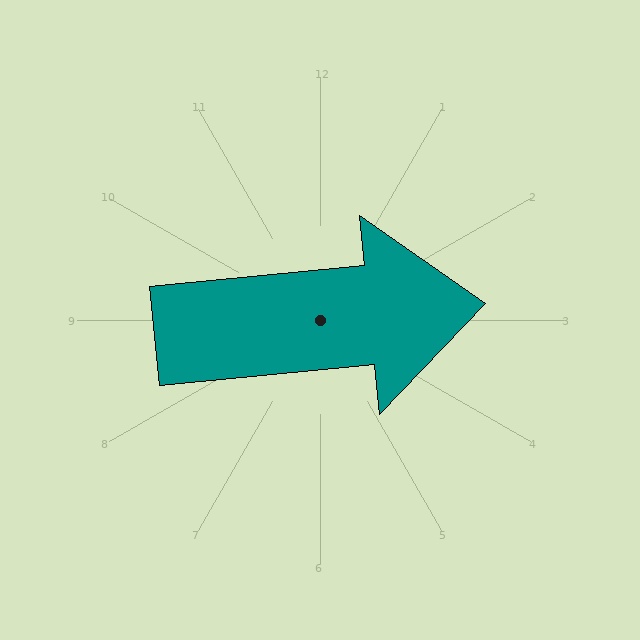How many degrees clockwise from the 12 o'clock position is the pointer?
Approximately 84 degrees.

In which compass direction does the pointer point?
East.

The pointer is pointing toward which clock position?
Roughly 3 o'clock.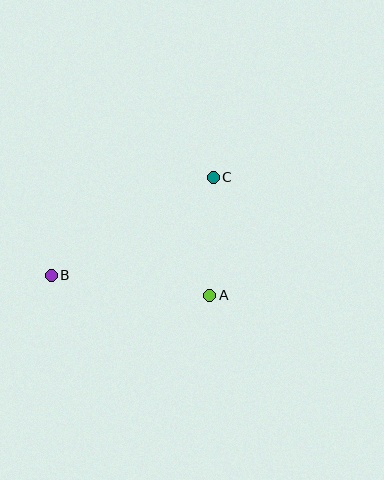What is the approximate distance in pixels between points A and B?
The distance between A and B is approximately 160 pixels.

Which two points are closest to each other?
Points A and C are closest to each other.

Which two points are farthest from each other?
Points B and C are farthest from each other.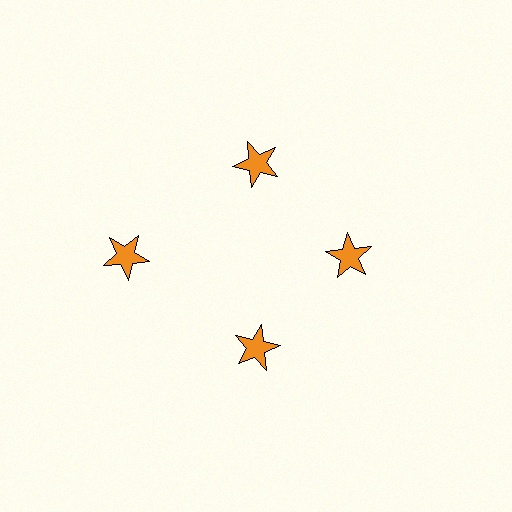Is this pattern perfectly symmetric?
No. The 4 orange stars are arranged in a ring, but one element near the 9 o'clock position is pushed outward from the center, breaking the 4-fold rotational symmetry.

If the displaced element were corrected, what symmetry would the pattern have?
It would have 4-fold rotational symmetry — the pattern would map onto itself every 90 degrees.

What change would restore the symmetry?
The symmetry would be restored by moving it inward, back onto the ring so that all 4 stars sit at equal angles and equal distance from the center.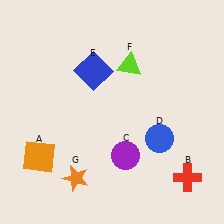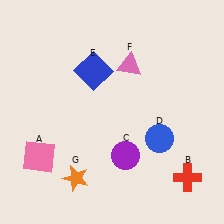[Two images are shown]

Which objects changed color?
A changed from orange to pink. F changed from lime to pink.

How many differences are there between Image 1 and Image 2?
There are 2 differences between the two images.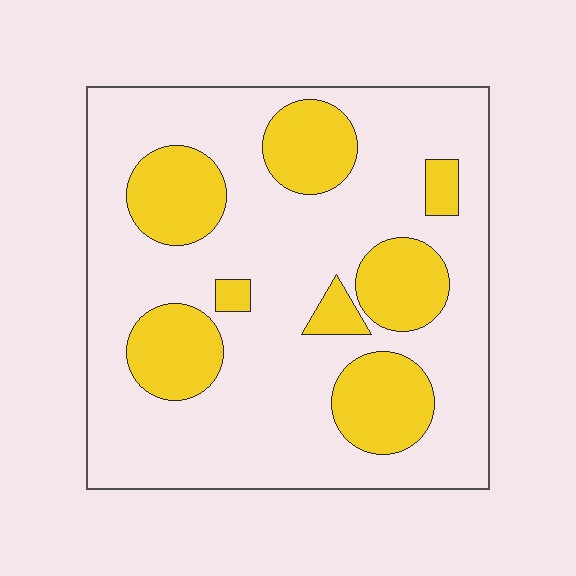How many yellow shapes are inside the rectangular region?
8.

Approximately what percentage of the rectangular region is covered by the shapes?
Approximately 25%.